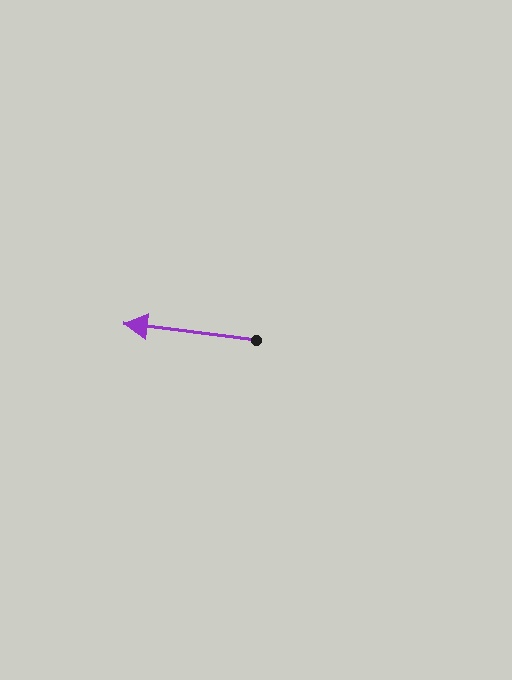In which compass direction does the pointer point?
West.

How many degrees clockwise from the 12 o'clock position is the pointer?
Approximately 277 degrees.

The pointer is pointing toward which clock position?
Roughly 9 o'clock.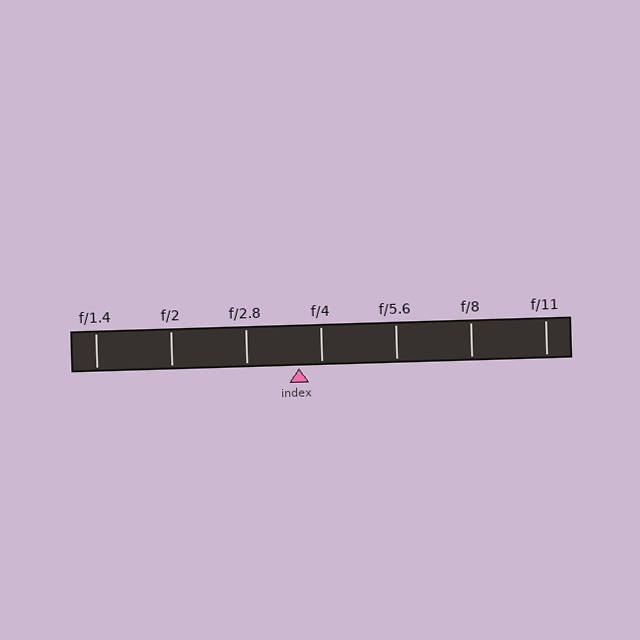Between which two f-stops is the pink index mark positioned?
The index mark is between f/2.8 and f/4.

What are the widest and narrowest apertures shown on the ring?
The widest aperture shown is f/1.4 and the narrowest is f/11.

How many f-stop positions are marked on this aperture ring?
There are 7 f-stop positions marked.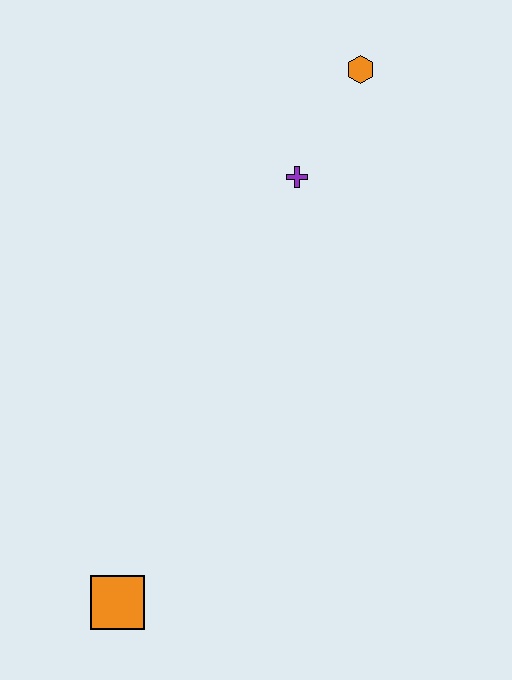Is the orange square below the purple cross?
Yes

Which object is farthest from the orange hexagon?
The orange square is farthest from the orange hexagon.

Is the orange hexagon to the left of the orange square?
No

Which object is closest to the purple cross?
The orange hexagon is closest to the purple cross.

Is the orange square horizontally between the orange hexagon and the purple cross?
No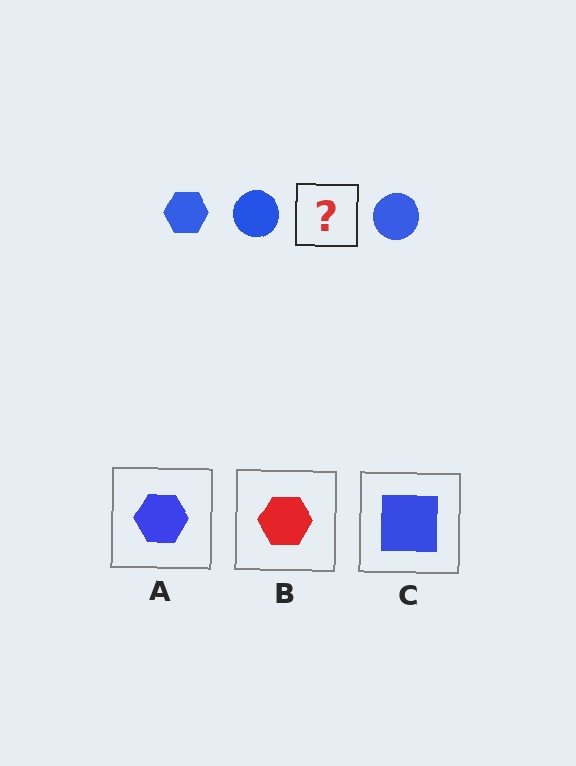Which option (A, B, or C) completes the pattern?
A.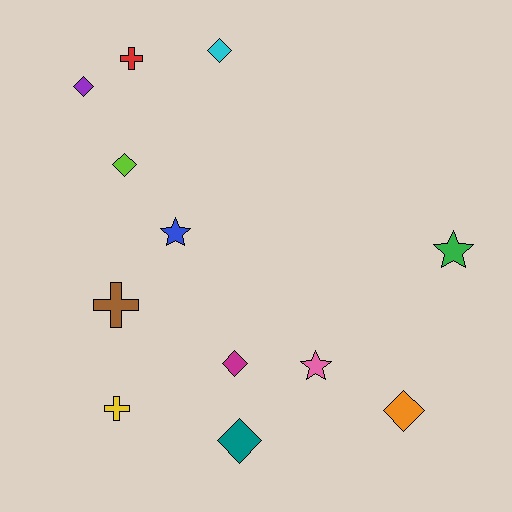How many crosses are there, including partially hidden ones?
There are 3 crosses.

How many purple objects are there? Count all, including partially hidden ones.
There is 1 purple object.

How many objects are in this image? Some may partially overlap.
There are 12 objects.